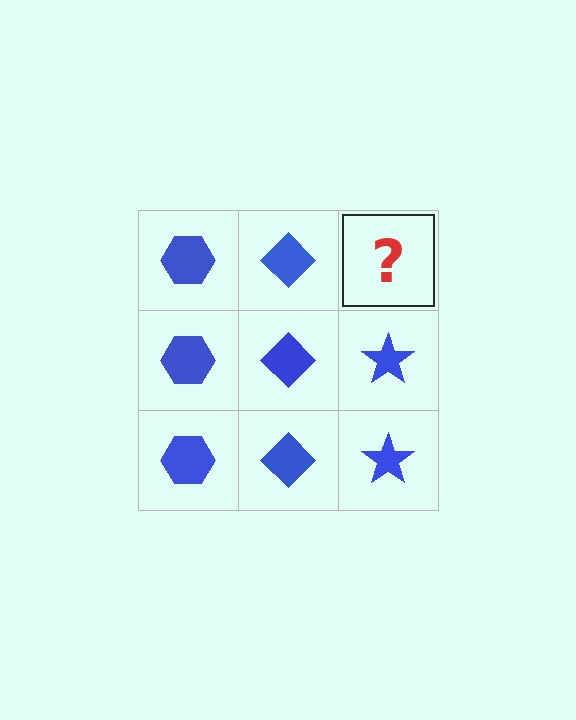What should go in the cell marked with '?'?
The missing cell should contain a blue star.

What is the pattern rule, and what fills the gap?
The rule is that each column has a consistent shape. The gap should be filled with a blue star.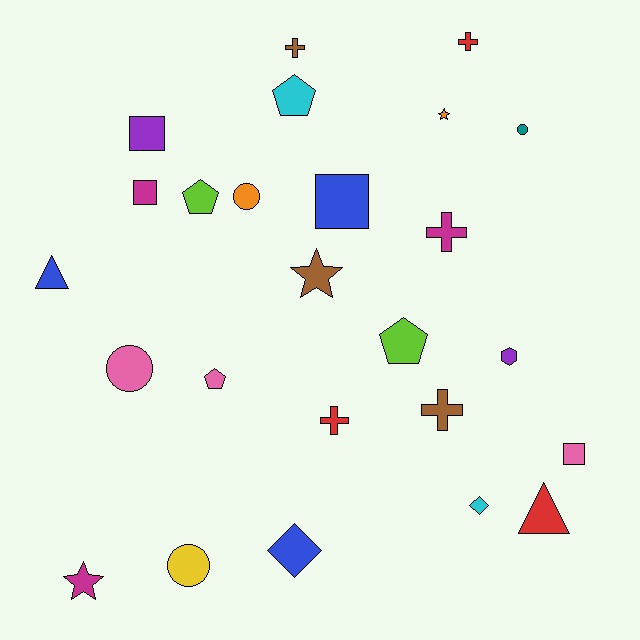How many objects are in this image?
There are 25 objects.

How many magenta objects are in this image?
There are 3 magenta objects.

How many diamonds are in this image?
There are 2 diamonds.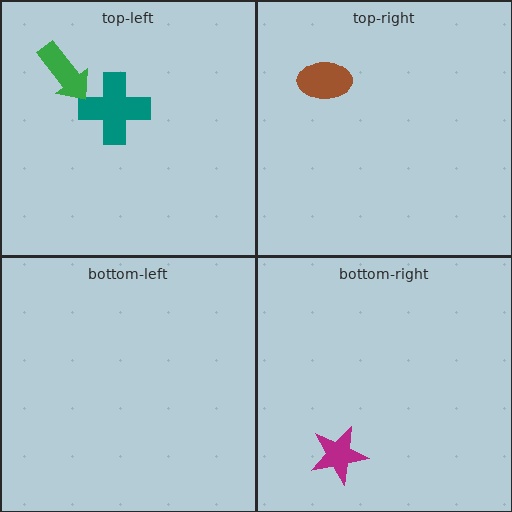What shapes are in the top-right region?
The brown ellipse.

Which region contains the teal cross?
The top-left region.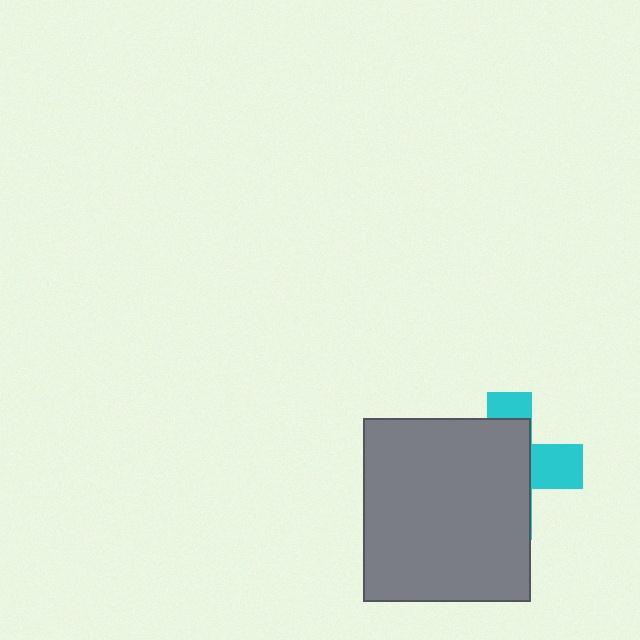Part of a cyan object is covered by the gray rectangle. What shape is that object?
It is a cross.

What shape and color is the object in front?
The object in front is a gray rectangle.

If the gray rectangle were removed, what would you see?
You would see the complete cyan cross.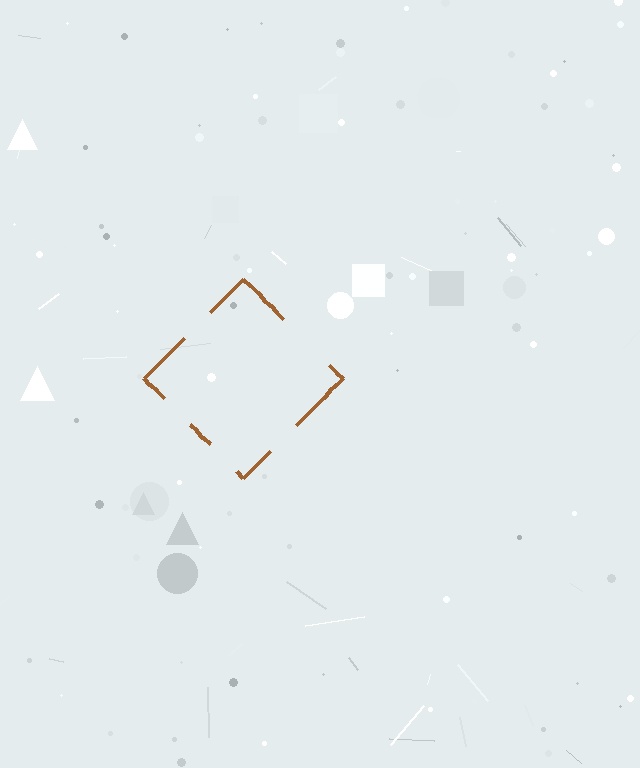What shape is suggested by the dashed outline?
The dashed outline suggests a diamond.